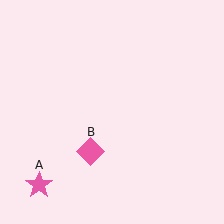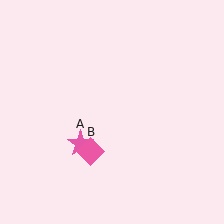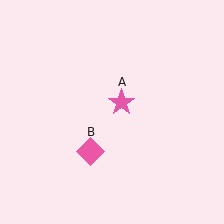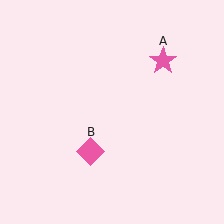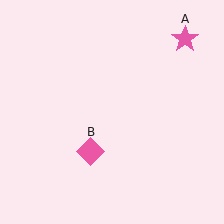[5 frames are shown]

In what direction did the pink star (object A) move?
The pink star (object A) moved up and to the right.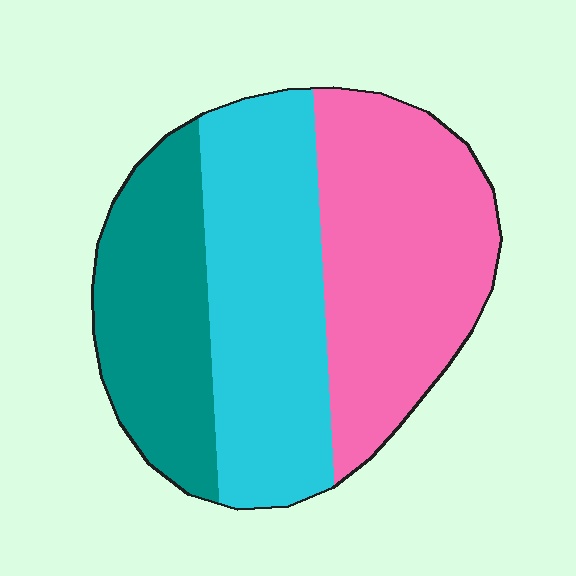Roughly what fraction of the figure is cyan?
Cyan takes up between a quarter and a half of the figure.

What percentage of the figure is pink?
Pink covers about 40% of the figure.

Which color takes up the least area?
Teal, at roughly 25%.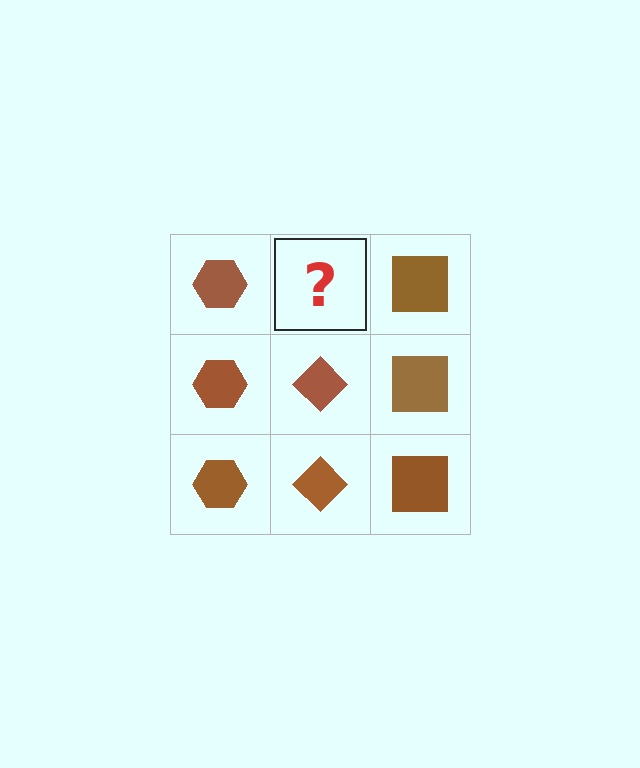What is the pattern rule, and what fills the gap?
The rule is that each column has a consistent shape. The gap should be filled with a brown diamond.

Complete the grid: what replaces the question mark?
The question mark should be replaced with a brown diamond.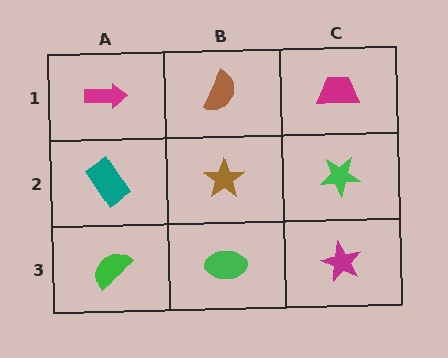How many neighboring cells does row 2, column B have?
4.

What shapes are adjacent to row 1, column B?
A brown star (row 2, column B), a magenta arrow (row 1, column A), a magenta trapezoid (row 1, column C).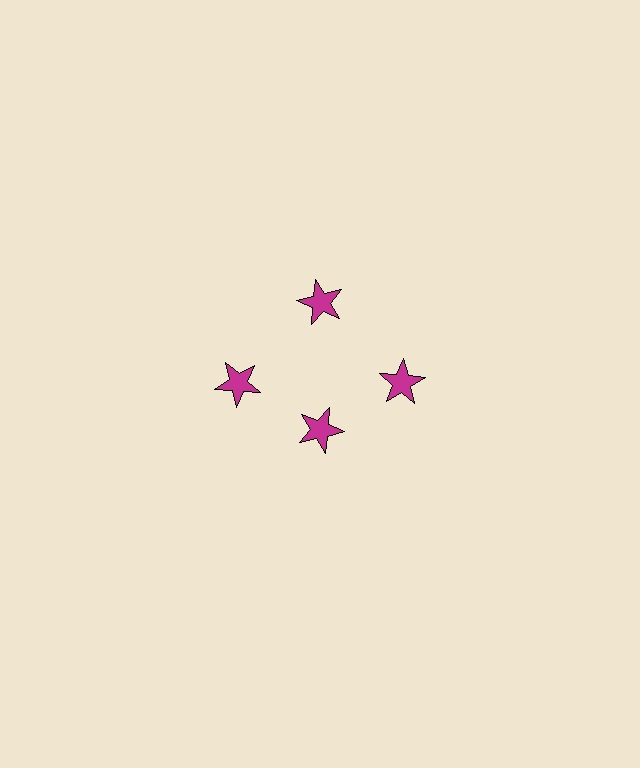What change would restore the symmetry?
The symmetry would be restored by moving it outward, back onto the ring so that all 4 stars sit at equal angles and equal distance from the center.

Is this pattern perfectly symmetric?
No. The 4 magenta stars are arranged in a ring, but one element near the 6 o'clock position is pulled inward toward the center, breaking the 4-fold rotational symmetry.